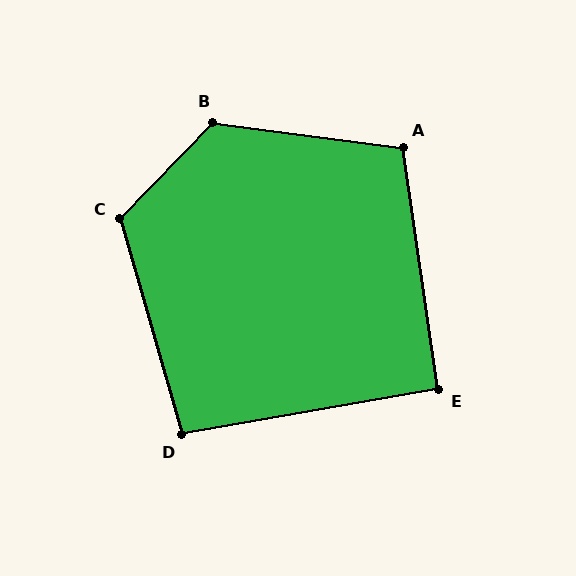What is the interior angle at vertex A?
Approximately 106 degrees (obtuse).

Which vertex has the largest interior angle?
B, at approximately 126 degrees.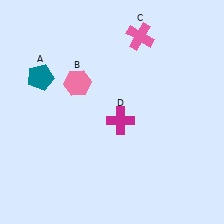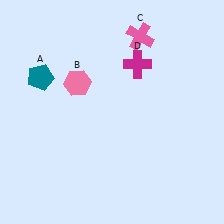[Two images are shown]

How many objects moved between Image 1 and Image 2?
1 object moved between the two images.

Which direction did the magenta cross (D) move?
The magenta cross (D) moved up.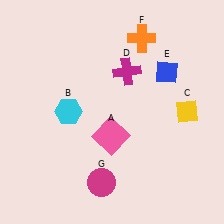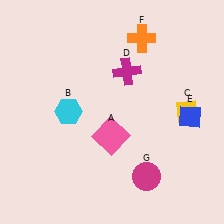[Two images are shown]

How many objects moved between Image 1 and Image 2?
2 objects moved between the two images.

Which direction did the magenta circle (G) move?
The magenta circle (G) moved right.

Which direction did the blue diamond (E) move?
The blue diamond (E) moved down.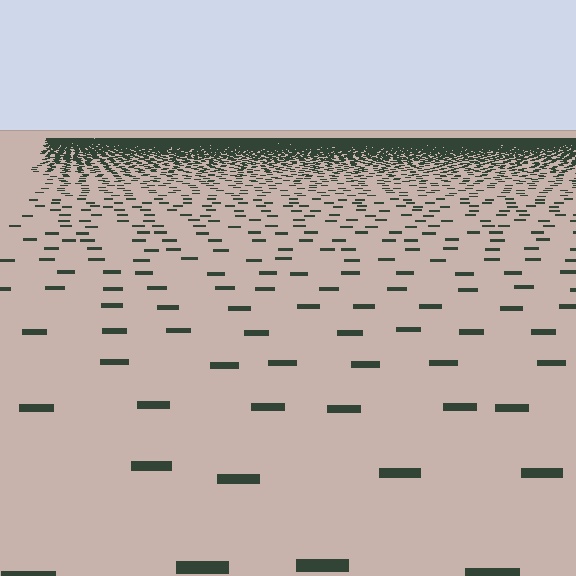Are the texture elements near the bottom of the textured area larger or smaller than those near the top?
Larger. Near the bottom, elements are closer to the viewer and appear at a bigger on-screen size.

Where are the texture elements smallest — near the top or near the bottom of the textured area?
Near the top.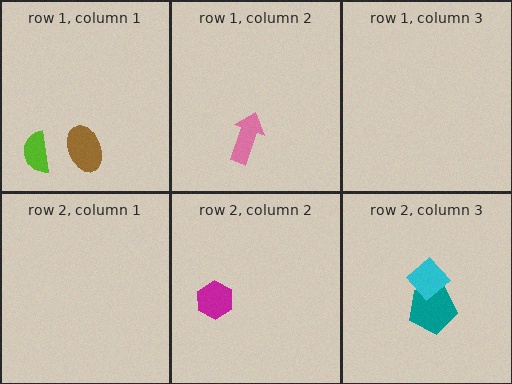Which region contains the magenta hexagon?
The row 2, column 2 region.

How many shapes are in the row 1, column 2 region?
1.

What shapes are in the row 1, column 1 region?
The brown ellipse, the lime semicircle.